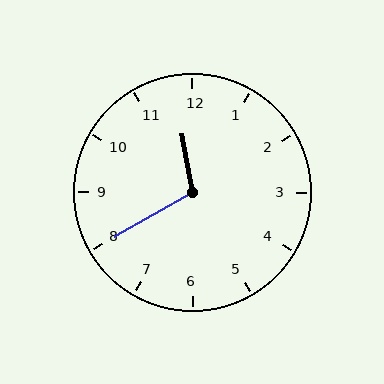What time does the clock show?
11:40.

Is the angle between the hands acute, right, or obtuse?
It is obtuse.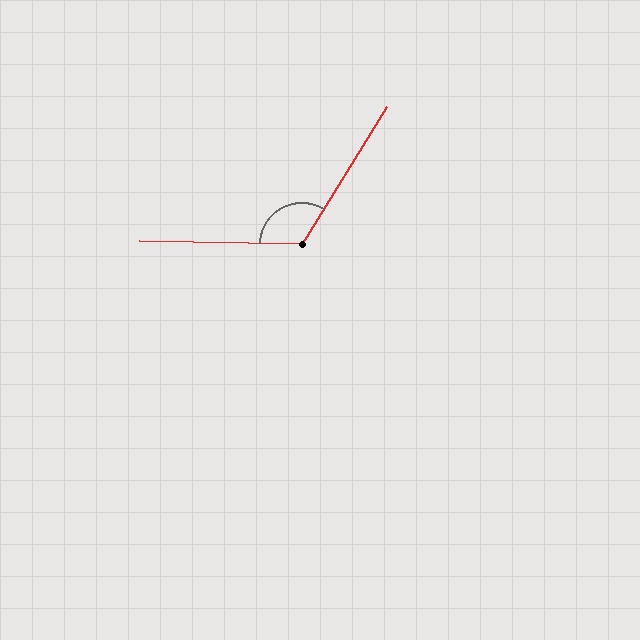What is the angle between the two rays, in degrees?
Approximately 121 degrees.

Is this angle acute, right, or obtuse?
It is obtuse.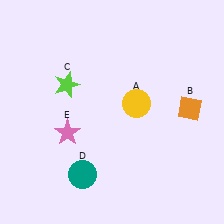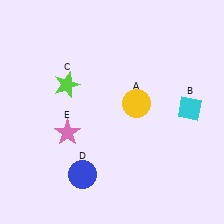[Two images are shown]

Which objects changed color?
B changed from orange to cyan. D changed from teal to blue.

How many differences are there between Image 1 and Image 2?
There are 2 differences between the two images.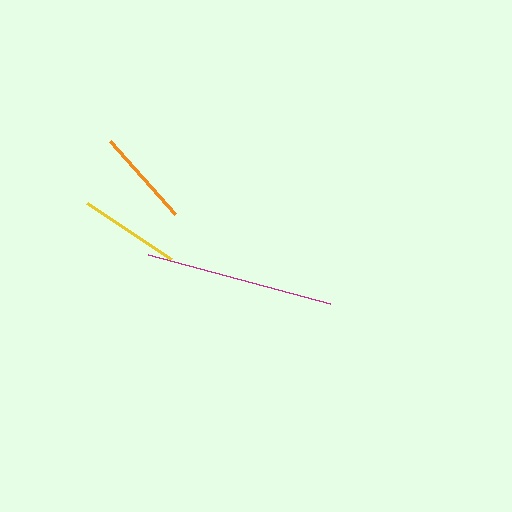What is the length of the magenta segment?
The magenta segment is approximately 189 pixels long.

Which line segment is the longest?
The magenta line is the longest at approximately 189 pixels.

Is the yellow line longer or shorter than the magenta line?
The magenta line is longer than the yellow line.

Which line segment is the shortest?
The orange line is the shortest at approximately 98 pixels.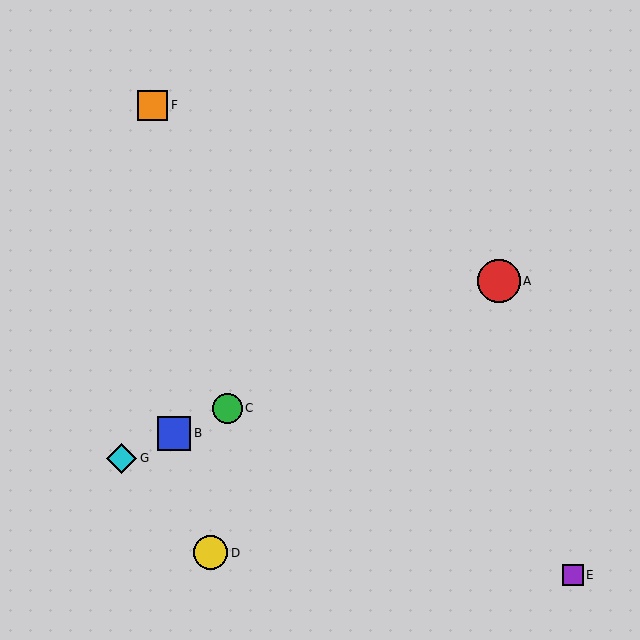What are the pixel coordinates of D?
Object D is at (211, 553).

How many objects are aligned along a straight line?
4 objects (A, B, C, G) are aligned along a straight line.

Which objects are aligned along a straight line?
Objects A, B, C, G are aligned along a straight line.